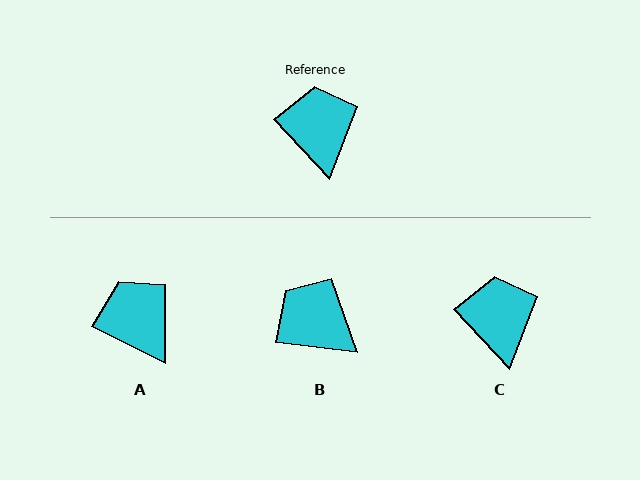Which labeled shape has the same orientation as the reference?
C.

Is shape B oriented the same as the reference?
No, it is off by about 40 degrees.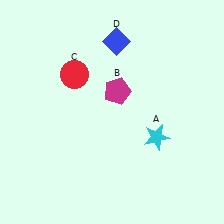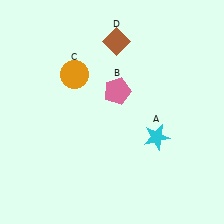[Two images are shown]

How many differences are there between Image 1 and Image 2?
There are 3 differences between the two images.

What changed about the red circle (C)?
In Image 1, C is red. In Image 2, it changed to orange.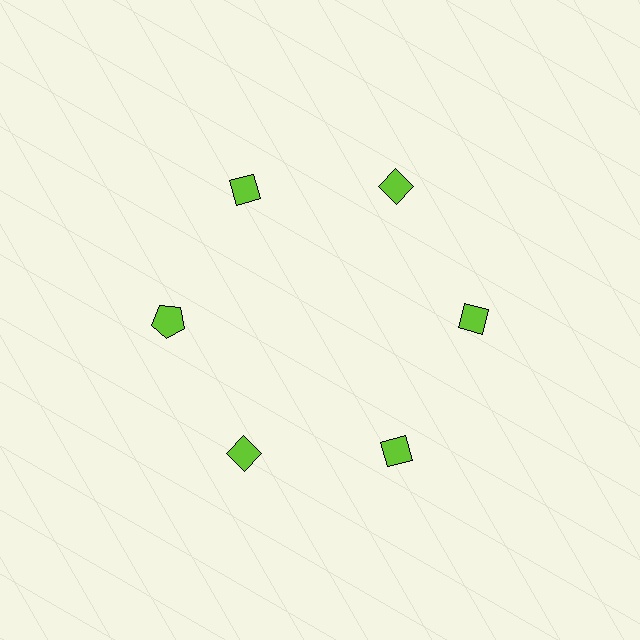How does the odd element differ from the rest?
It has a different shape: pentagon instead of diamond.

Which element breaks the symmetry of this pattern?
The lime pentagon at roughly the 9 o'clock position breaks the symmetry. All other shapes are lime diamonds.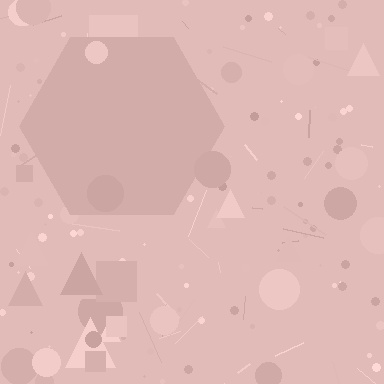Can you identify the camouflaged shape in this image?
The camouflaged shape is a hexagon.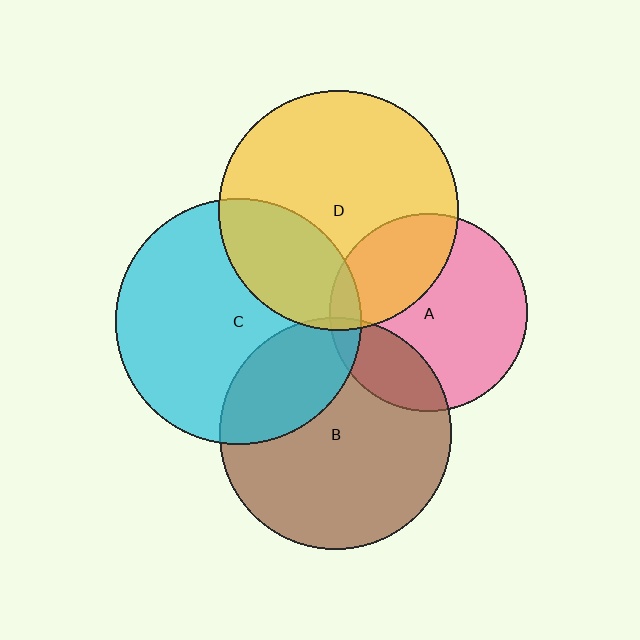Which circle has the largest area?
Circle C (cyan).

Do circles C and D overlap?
Yes.